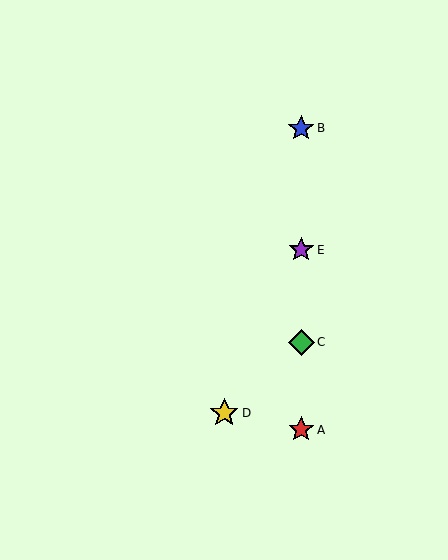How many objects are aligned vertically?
4 objects (A, B, C, E) are aligned vertically.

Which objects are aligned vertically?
Objects A, B, C, E are aligned vertically.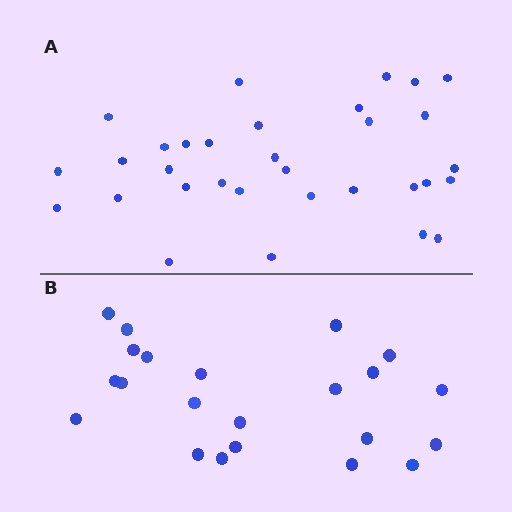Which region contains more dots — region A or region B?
Region A (the top region) has more dots.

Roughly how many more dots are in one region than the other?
Region A has roughly 10 or so more dots than region B.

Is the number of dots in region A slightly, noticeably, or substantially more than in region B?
Region A has substantially more. The ratio is roughly 1.5 to 1.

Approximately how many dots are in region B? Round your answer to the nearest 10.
About 20 dots. (The exact count is 22, which rounds to 20.)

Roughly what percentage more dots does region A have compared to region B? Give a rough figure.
About 45% more.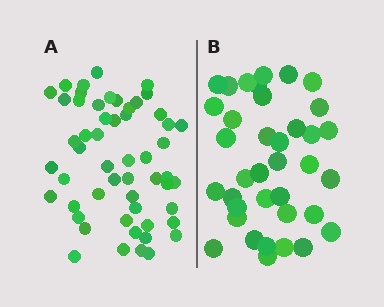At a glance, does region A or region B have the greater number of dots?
Region A (the left region) has more dots.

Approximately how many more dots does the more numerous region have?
Region A has approximately 15 more dots than region B.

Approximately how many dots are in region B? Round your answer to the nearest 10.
About 40 dots. (The exact count is 37, which rounds to 40.)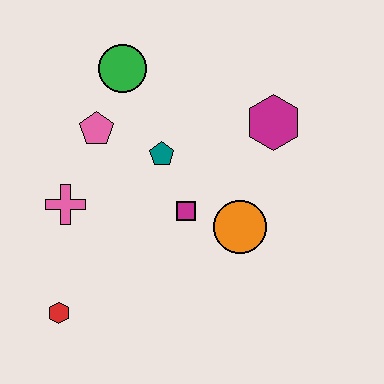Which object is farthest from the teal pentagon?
The red hexagon is farthest from the teal pentagon.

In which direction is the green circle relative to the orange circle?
The green circle is above the orange circle.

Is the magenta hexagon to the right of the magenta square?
Yes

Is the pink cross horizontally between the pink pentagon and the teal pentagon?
No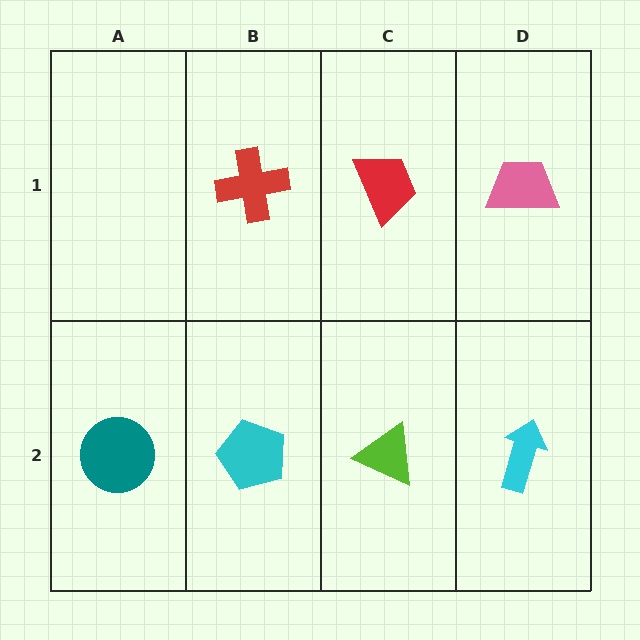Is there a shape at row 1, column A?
No, that cell is empty.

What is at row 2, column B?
A cyan pentagon.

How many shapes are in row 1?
3 shapes.